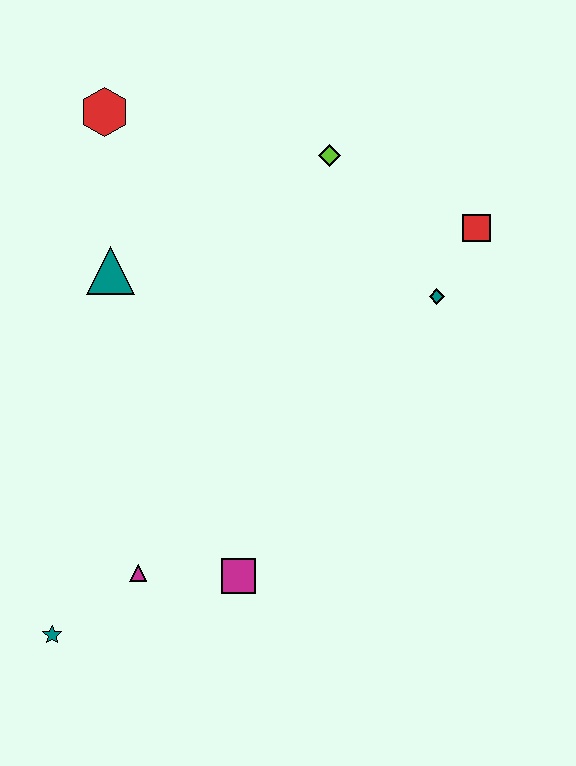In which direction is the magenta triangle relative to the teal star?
The magenta triangle is to the right of the teal star.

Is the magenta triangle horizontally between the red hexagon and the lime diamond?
Yes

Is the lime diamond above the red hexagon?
No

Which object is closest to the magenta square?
The magenta triangle is closest to the magenta square.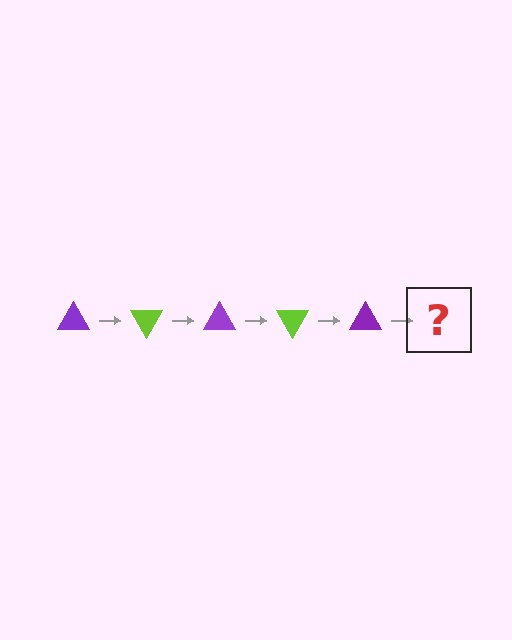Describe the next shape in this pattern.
It should be a lime triangle, rotated 300 degrees from the start.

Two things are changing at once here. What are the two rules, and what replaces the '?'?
The two rules are that it rotates 60 degrees each step and the color cycles through purple and lime. The '?' should be a lime triangle, rotated 300 degrees from the start.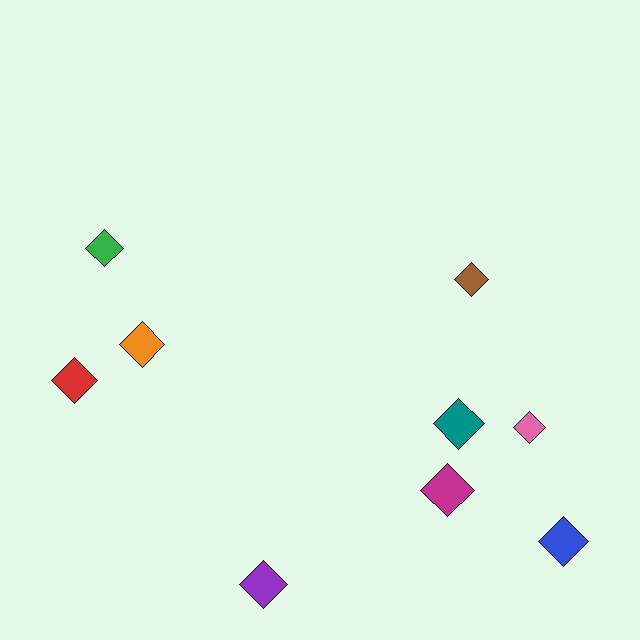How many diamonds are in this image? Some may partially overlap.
There are 9 diamonds.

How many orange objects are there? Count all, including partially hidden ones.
There is 1 orange object.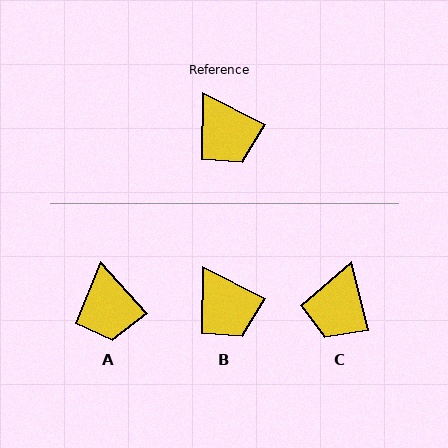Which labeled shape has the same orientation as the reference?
B.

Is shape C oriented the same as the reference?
No, it is off by about 49 degrees.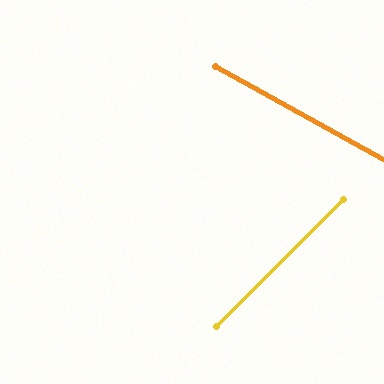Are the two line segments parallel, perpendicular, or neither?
Neither parallel nor perpendicular — they differ by about 74°.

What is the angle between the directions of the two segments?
Approximately 74 degrees.